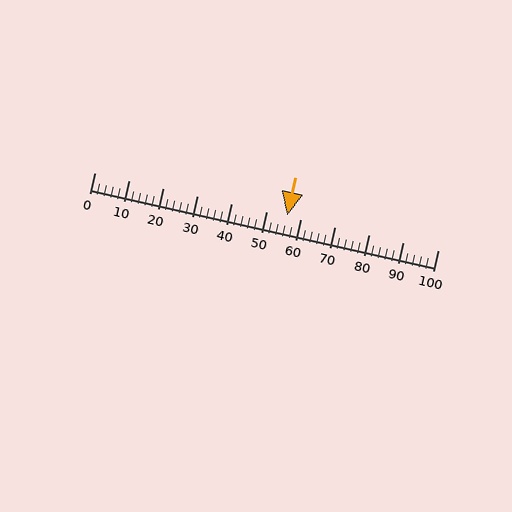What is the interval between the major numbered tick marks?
The major tick marks are spaced 10 units apart.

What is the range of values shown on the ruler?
The ruler shows values from 0 to 100.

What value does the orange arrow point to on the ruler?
The orange arrow points to approximately 56.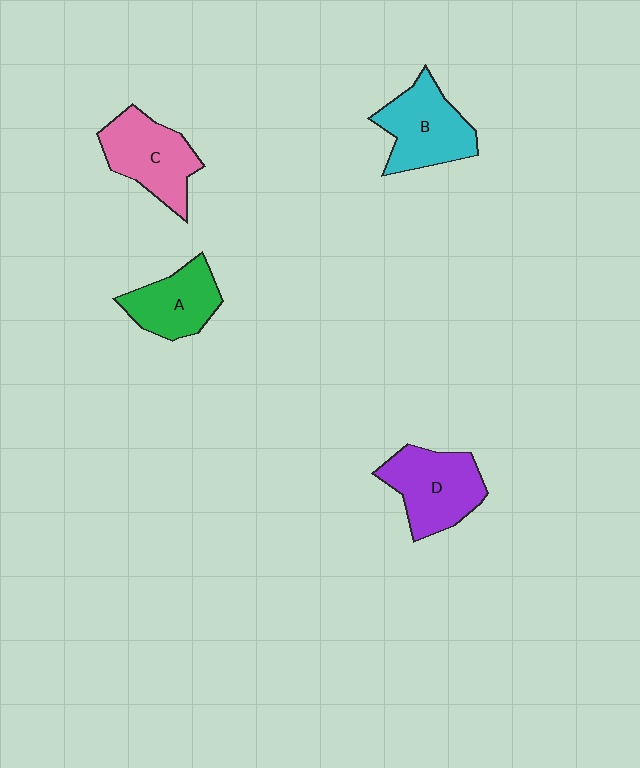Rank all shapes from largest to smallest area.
From largest to smallest: D (purple), B (cyan), C (pink), A (green).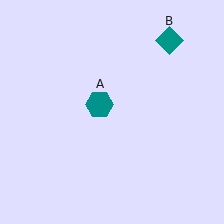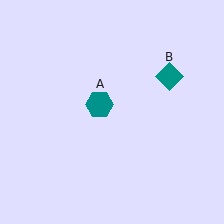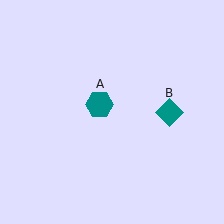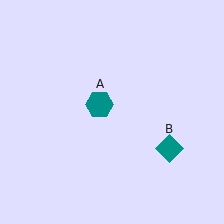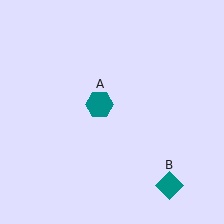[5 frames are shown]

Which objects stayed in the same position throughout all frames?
Teal hexagon (object A) remained stationary.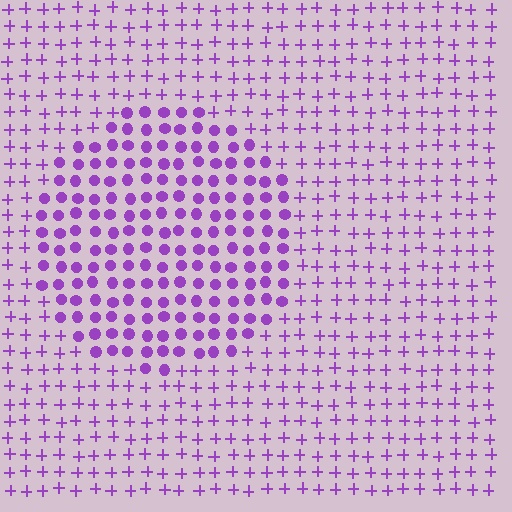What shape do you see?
I see a circle.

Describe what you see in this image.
The image is filled with small purple elements arranged in a uniform grid. A circle-shaped region contains circles, while the surrounding area contains plus signs. The boundary is defined purely by the change in element shape.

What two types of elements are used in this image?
The image uses circles inside the circle region and plus signs outside it.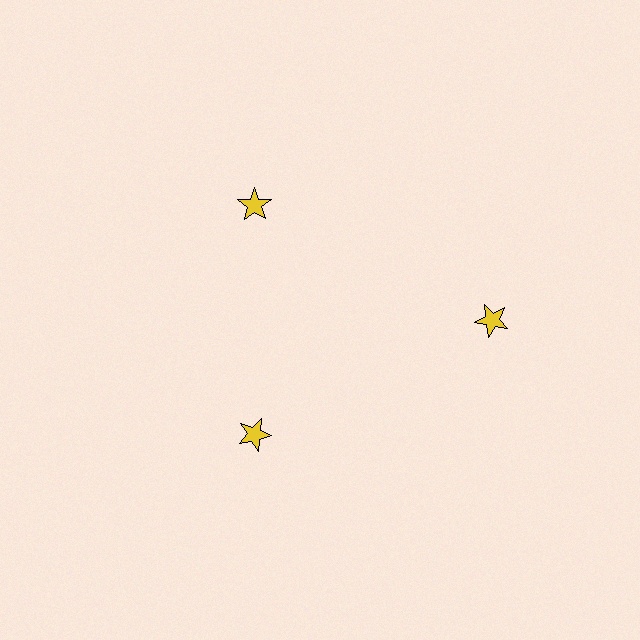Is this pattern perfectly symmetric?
No. The 3 yellow stars are arranged in a ring, but one element near the 3 o'clock position is pushed outward from the center, breaking the 3-fold rotational symmetry.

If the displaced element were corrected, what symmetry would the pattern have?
It would have 3-fold rotational symmetry — the pattern would map onto itself every 120 degrees.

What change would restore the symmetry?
The symmetry would be restored by moving it inward, back onto the ring so that all 3 stars sit at equal angles and equal distance from the center.